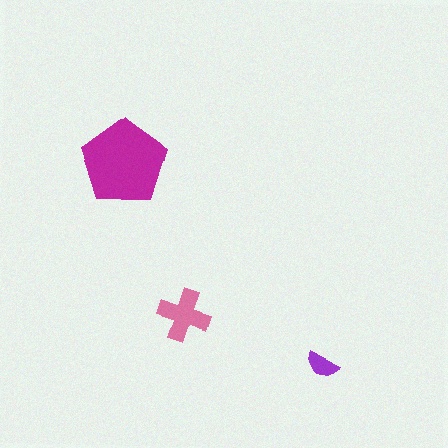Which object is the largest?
The magenta pentagon.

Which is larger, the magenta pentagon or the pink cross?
The magenta pentagon.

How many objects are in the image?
There are 3 objects in the image.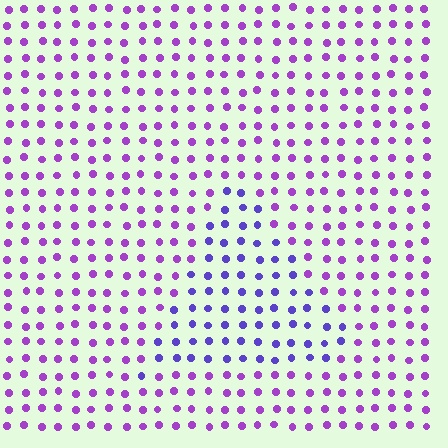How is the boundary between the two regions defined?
The boundary is defined purely by a slight shift in hue (about 32 degrees). Spacing, size, and orientation are identical on both sides.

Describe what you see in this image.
The image is filled with small purple elements in a uniform arrangement. A triangle-shaped region is visible where the elements are tinted to a slightly different hue, forming a subtle color boundary.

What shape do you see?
I see a triangle.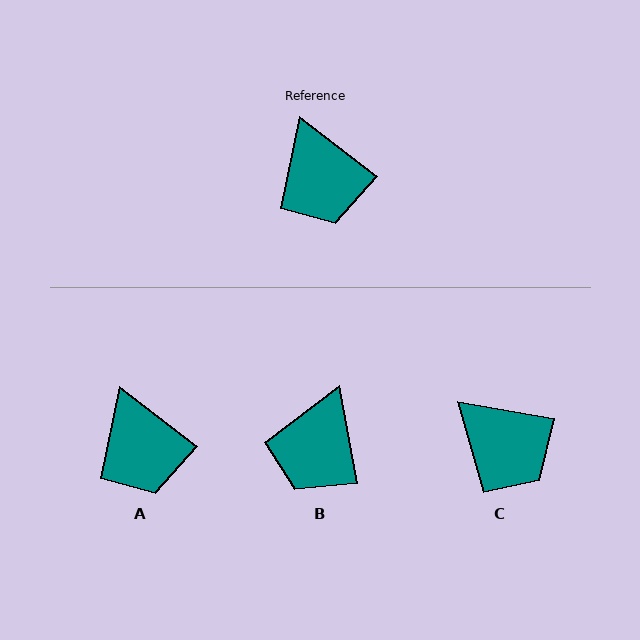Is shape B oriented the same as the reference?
No, it is off by about 42 degrees.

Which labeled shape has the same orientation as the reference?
A.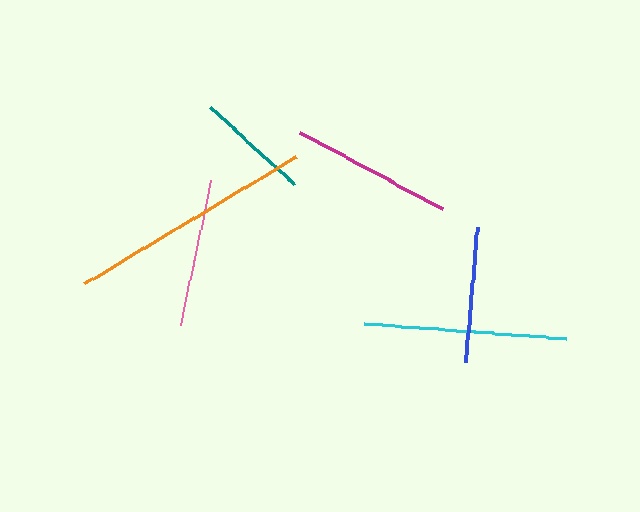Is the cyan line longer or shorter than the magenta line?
The cyan line is longer than the magenta line.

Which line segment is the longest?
The orange line is the longest at approximately 246 pixels.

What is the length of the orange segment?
The orange segment is approximately 246 pixels long.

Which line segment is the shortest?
The teal line is the shortest at approximately 115 pixels.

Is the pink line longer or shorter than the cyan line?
The cyan line is longer than the pink line.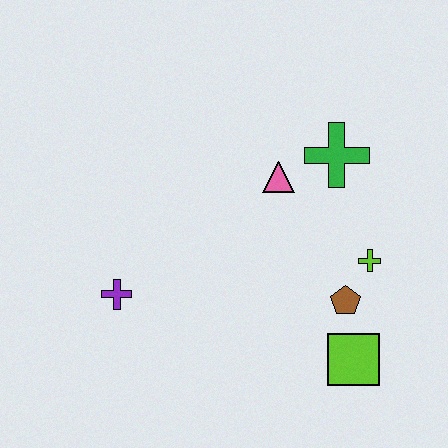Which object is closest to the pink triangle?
The green cross is closest to the pink triangle.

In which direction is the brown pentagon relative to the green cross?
The brown pentagon is below the green cross.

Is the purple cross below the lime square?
No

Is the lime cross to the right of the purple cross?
Yes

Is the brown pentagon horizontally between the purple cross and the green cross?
No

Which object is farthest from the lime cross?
The purple cross is farthest from the lime cross.